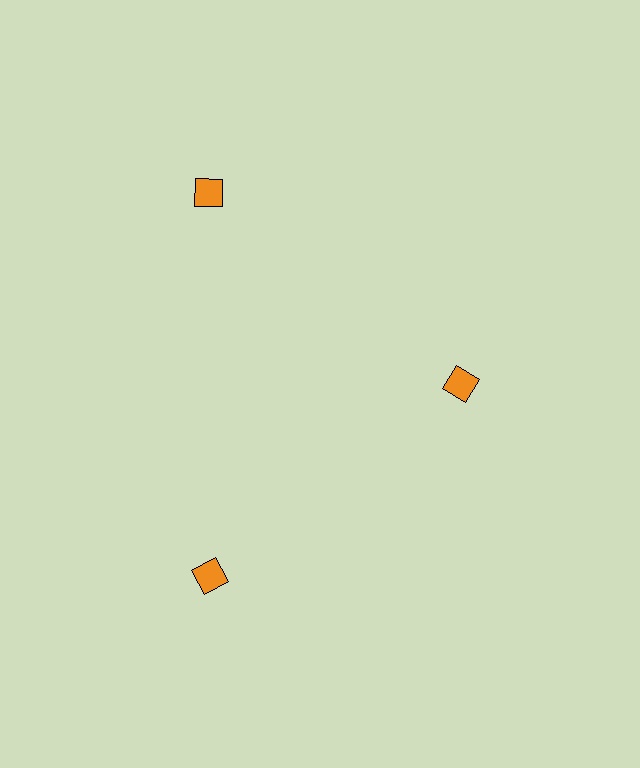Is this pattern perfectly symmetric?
No. The 3 orange diamonds are arranged in a ring, but one element near the 3 o'clock position is pulled inward toward the center, breaking the 3-fold rotational symmetry.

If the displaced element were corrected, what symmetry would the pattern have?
It would have 3-fold rotational symmetry — the pattern would map onto itself every 120 degrees.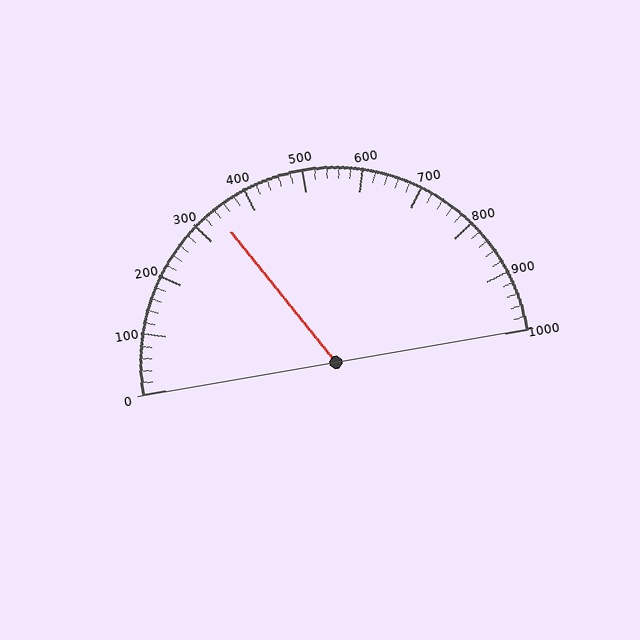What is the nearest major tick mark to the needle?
The nearest major tick mark is 300.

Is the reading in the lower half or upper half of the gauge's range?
The reading is in the lower half of the range (0 to 1000).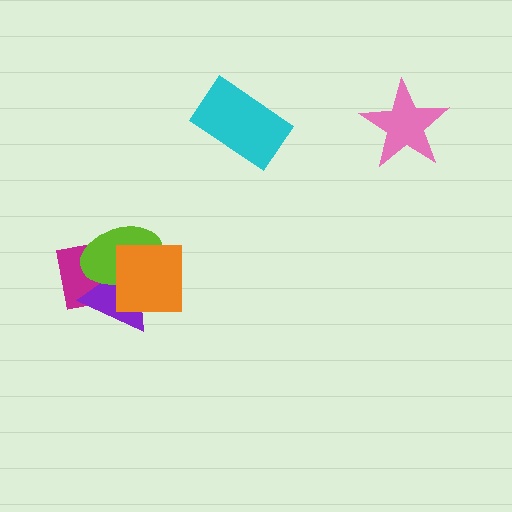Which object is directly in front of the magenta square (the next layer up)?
The purple triangle is directly in front of the magenta square.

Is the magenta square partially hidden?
Yes, it is partially covered by another shape.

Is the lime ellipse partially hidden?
Yes, it is partially covered by another shape.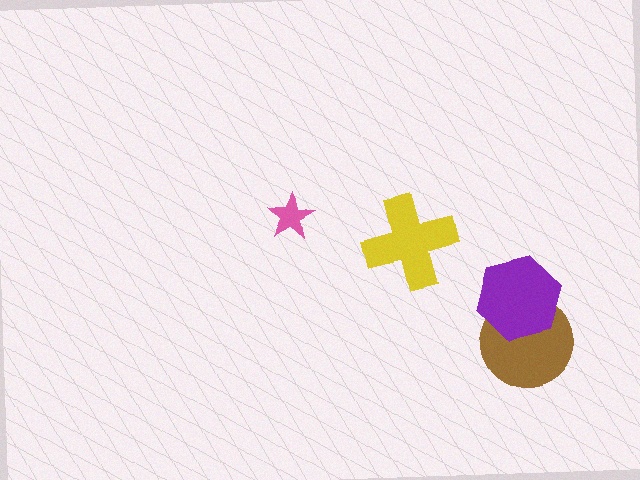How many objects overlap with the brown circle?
1 object overlaps with the brown circle.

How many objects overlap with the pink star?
0 objects overlap with the pink star.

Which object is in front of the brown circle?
The purple hexagon is in front of the brown circle.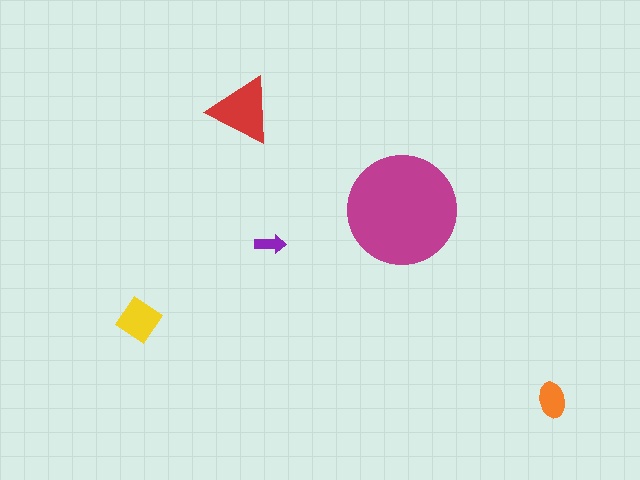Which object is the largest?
The magenta circle.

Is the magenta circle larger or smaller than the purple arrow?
Larger.